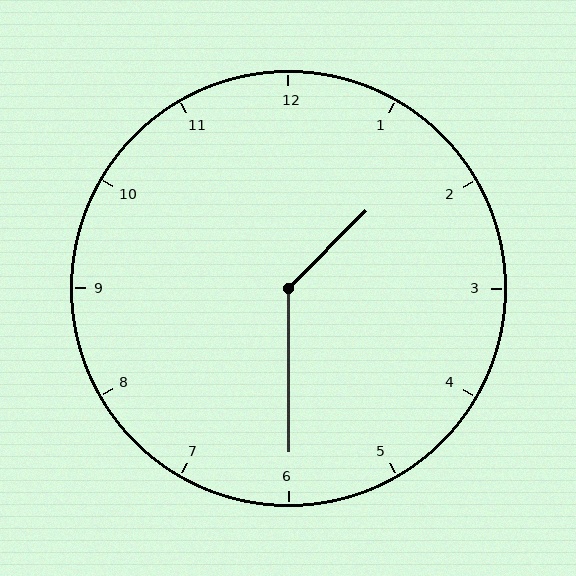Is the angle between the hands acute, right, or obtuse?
It is obtuse.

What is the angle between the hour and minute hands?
Approximately 135 degrees.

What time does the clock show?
1:30.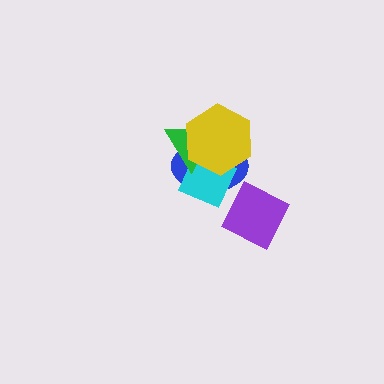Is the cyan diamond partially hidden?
Yes, it is partially covered by another shape.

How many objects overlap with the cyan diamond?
3 objects overlap with the cyan diamond.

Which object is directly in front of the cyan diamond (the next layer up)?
The green triangle is directly in front of the cyan diamond.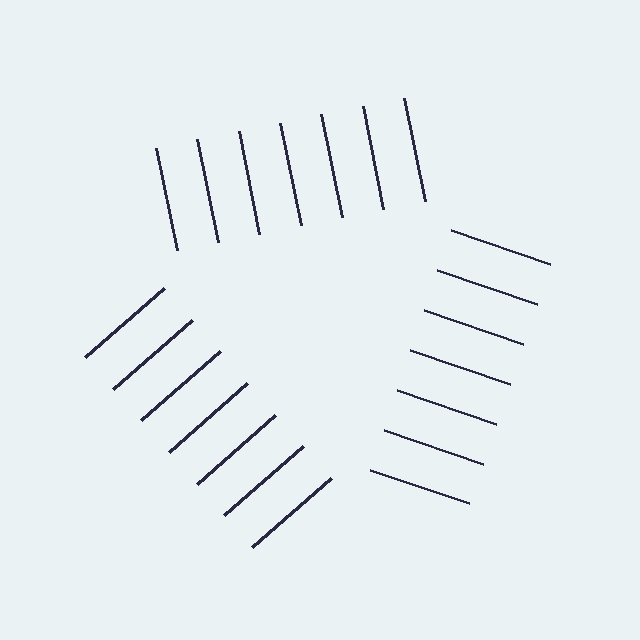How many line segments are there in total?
21 — 7 along each of the 3 edges.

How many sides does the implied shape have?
3 sides — the line-ends trace a triangle.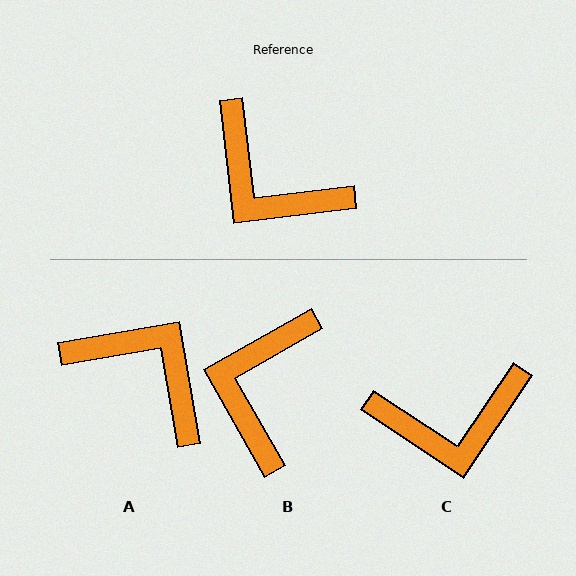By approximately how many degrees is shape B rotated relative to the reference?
Approximately 67 degrees clockwise.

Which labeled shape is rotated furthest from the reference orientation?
A, about 177 degrees away.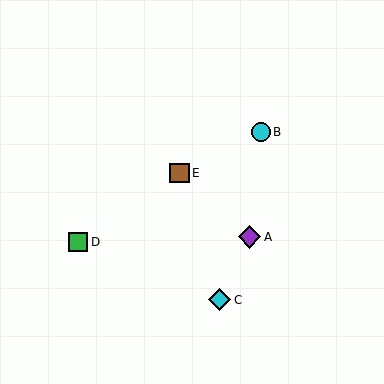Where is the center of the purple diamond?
The center of the purple diamond is at (250, 237).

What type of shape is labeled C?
Shape C is a cyan diamond.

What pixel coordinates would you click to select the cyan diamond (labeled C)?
Click at (220, 300) to select the cyan diamond C.